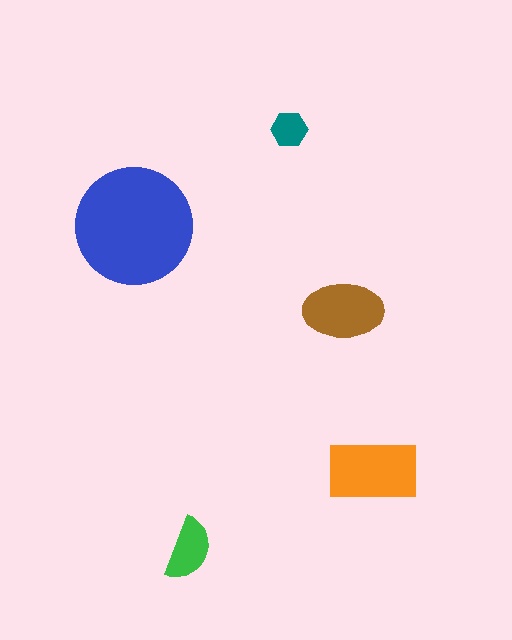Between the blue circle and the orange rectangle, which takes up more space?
The blue circle.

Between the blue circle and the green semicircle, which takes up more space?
The blue circle.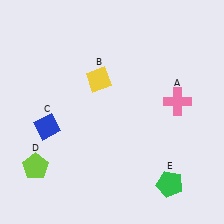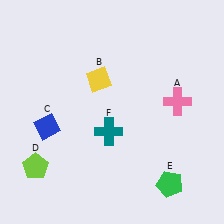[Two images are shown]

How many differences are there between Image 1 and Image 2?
There is 1 difference between the two images.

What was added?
A teal cross (F) was added in Image 2.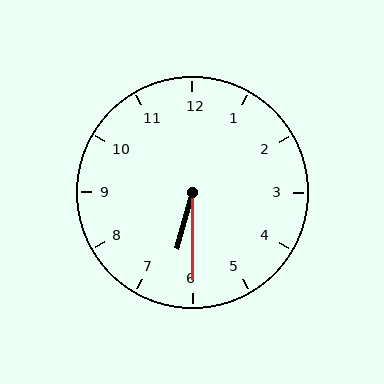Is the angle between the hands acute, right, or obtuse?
It is acute.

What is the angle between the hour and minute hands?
Approximately 15 degrees.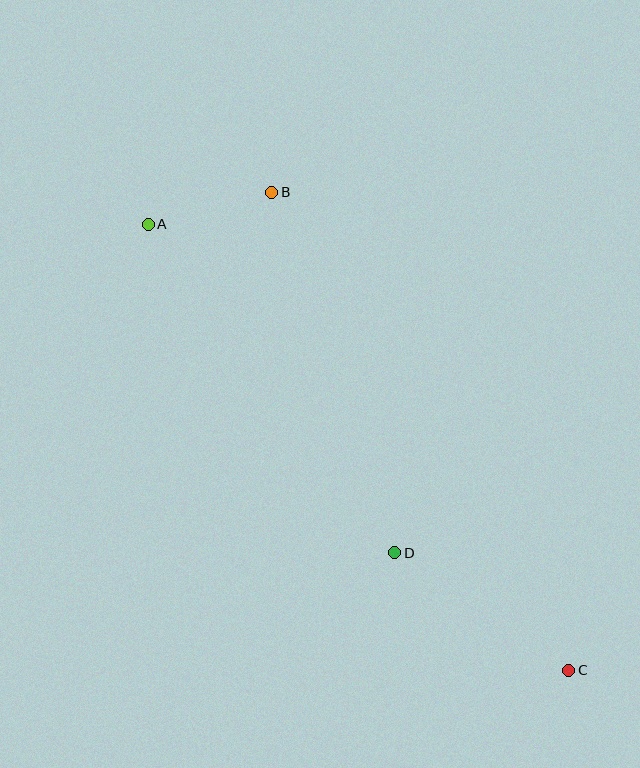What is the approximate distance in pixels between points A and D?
The distance between A and D is approximately 411 pixels.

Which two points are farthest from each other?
Points A and C are farthest from each other.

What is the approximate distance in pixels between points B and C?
The distance between B and C is approximately 563 pixels.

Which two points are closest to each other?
Points A and B are closest to each other.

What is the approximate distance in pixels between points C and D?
The distance between C and D is approximately 210 pixels.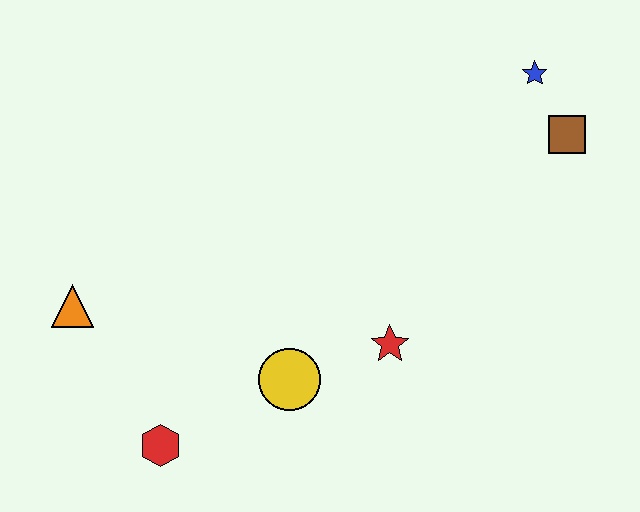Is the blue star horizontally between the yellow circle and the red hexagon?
No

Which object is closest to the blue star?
The brown square is closest to the blue star.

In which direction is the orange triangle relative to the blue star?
The orange triangle is to the left of the blue star.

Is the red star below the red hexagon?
No